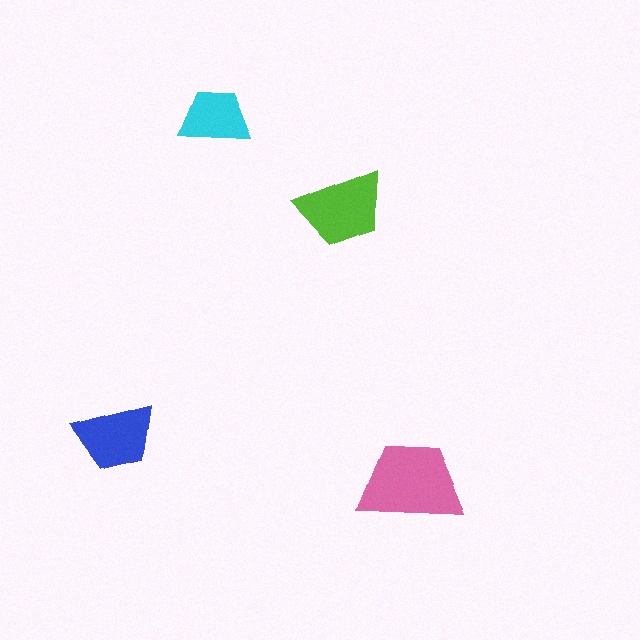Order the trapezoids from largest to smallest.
the pink one, the lime one, the blue one, the cyan one.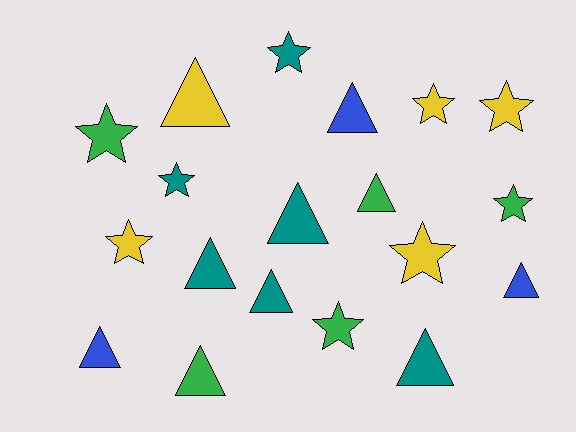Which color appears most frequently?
Teal, with 6 objects.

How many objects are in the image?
There are 19 objects.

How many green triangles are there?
There are 2 green triangles.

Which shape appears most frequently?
Triangle, with 10 objects.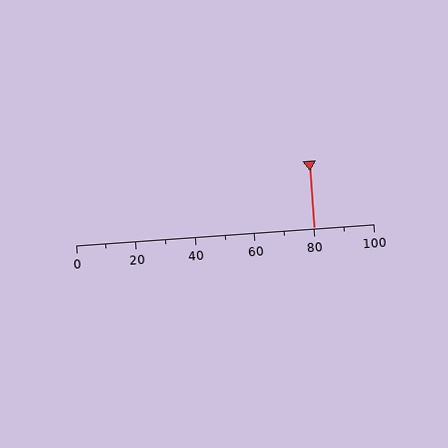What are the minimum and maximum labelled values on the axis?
The axis runs from 0 to 100.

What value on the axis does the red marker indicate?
The marker indicates approximately 80.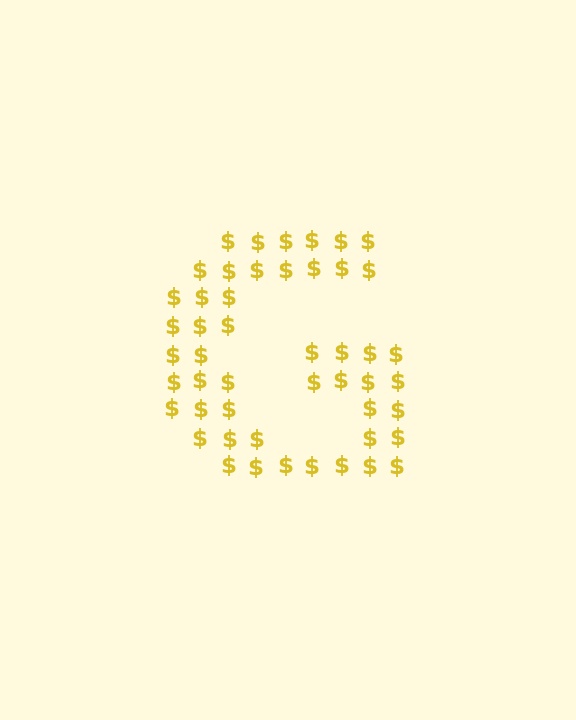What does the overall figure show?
The overall figure shows the letter G.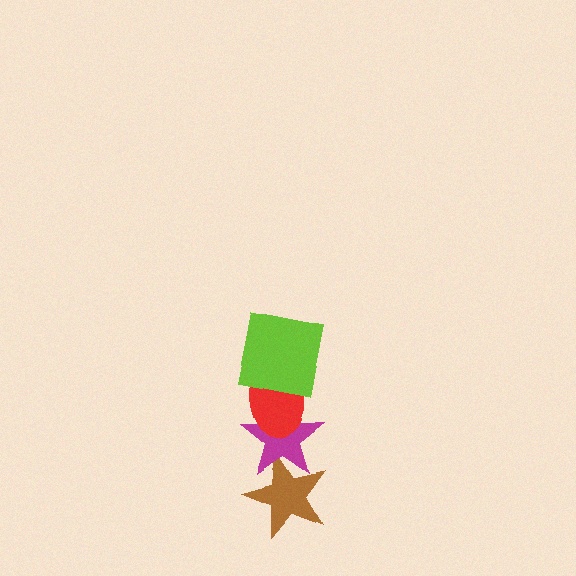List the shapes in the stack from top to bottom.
From top to bottom: the lime square, the red ellipse, the magenta star, the brown star.